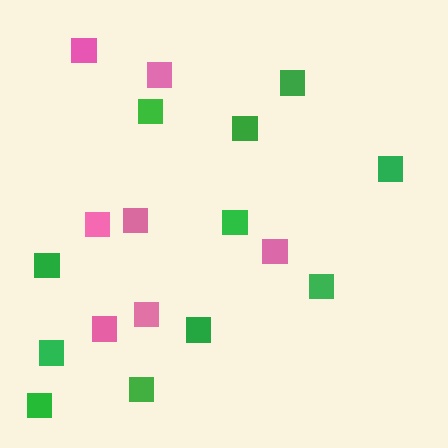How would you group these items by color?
There are 2 groups: one group of green squares (11) and one group of pink squares (7).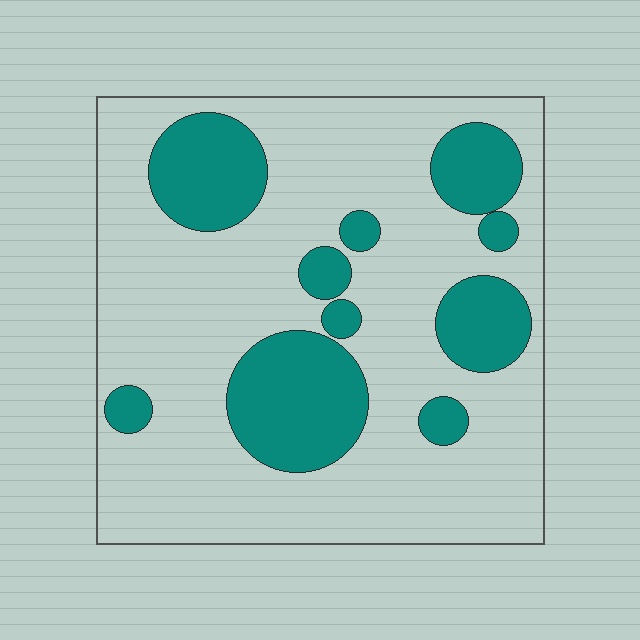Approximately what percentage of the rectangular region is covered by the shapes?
Approximately 25%.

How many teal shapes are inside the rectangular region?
10.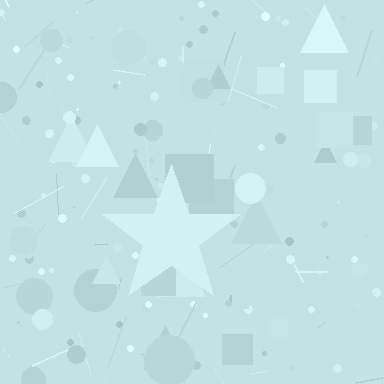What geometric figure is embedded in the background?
A star is embedded in the background.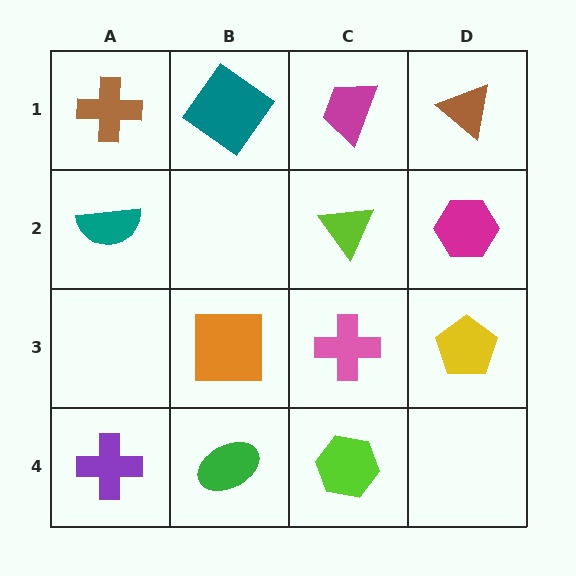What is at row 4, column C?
A lime hexagon.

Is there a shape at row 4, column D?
No, that cell is empty.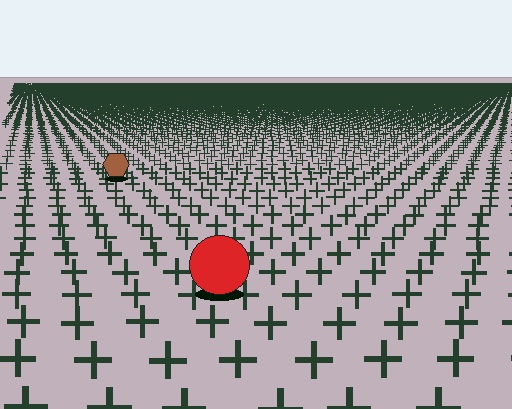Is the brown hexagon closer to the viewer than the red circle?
No. The red circle is closer — you can tell from the texture gradient: the ground texture is coarser near it.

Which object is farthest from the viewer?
The brown hexagon is farthest from the viewer. It appears smaller and the ground texture around it is denser.